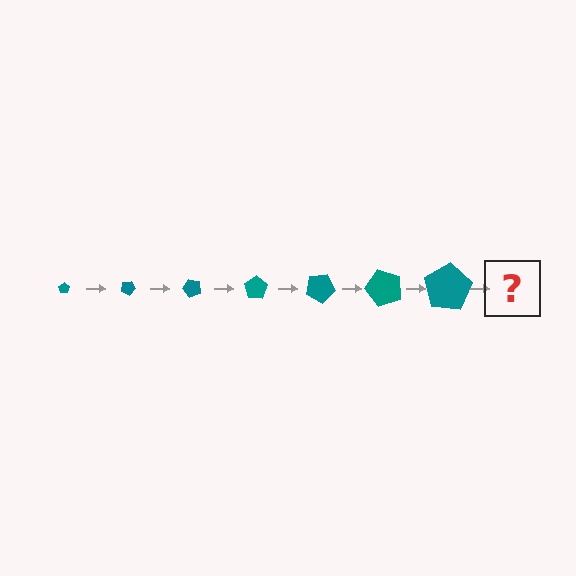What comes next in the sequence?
The next element should be a pentagon, larger than the previous one and rotated 175 degrees from the start.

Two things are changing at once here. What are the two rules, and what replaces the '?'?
The two rules are that the pentagon grows larger each step and it rotates 25 degrees each step. The '?' should be a pentagon, larger than the previous one and rotated 175 degrees from the start.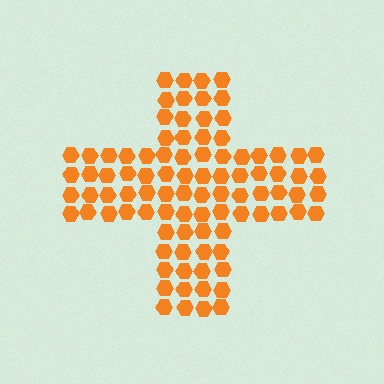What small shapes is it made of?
It is made of small hexagons.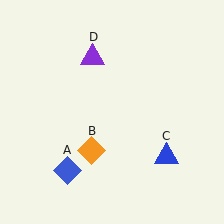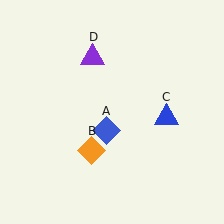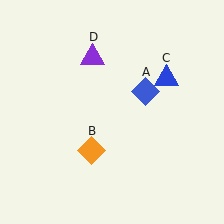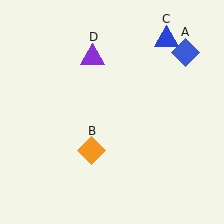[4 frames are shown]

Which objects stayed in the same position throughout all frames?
Orange diamond (object B) and purple triangle (object D) remained stationary.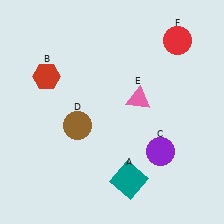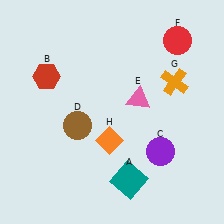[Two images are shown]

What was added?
An orange cross (G), an orange diamond (H) were added in Image 2.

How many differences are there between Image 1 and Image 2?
There are 2 differences between the two images.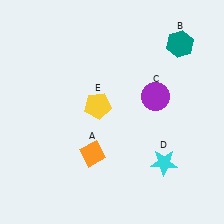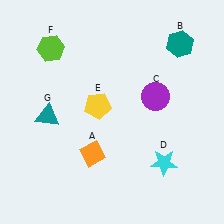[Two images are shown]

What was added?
A lime hexagon (F), a teal triangle (G) were added in Image 2.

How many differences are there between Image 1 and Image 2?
There are 2 differences between the two images.